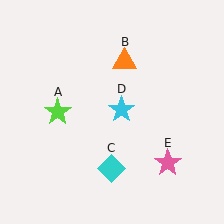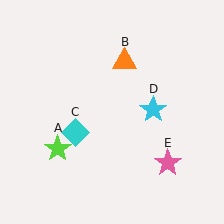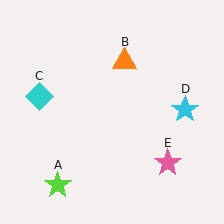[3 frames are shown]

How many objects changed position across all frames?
3 objects changed position: lime star (object A), cyan diamond (object C), cyan star (object D).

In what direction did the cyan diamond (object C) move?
The cyan diamond (object C) moved up and to the left.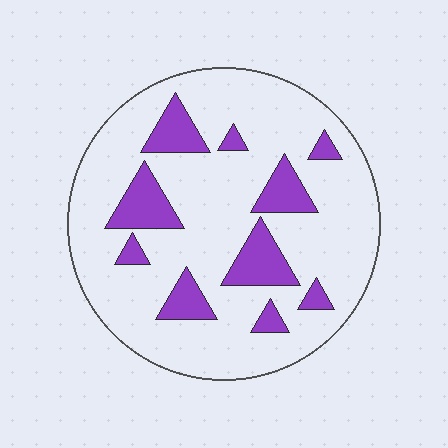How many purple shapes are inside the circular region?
10.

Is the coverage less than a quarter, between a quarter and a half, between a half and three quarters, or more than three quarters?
Less than a quarter.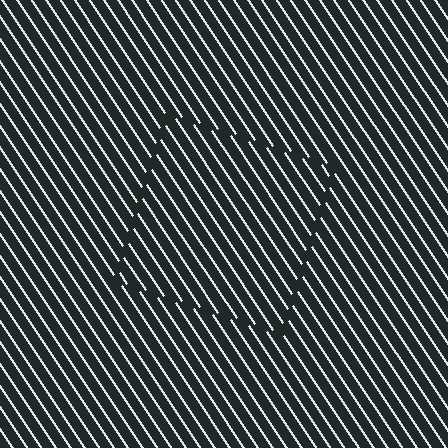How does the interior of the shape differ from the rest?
The interior of the shape contains the same grating, shifted by half a period — the contour is defined by the phase discontinuity where line-ends from the inner and outer gratings abut.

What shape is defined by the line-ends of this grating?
An illusory square. The interior of the shape contains the same grating, shifted by half a period — the contour is defined by the phase discontinuity where line-ends from the inner and outer gratings abut.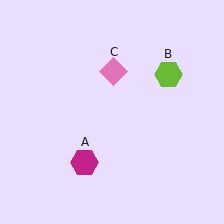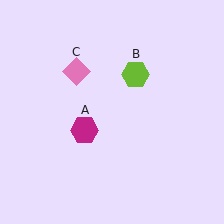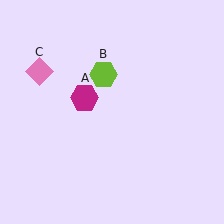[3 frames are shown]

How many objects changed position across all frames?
3 objects changed position: magenta hexagon (object A), lime hexagon (object B), pink diamond (object C).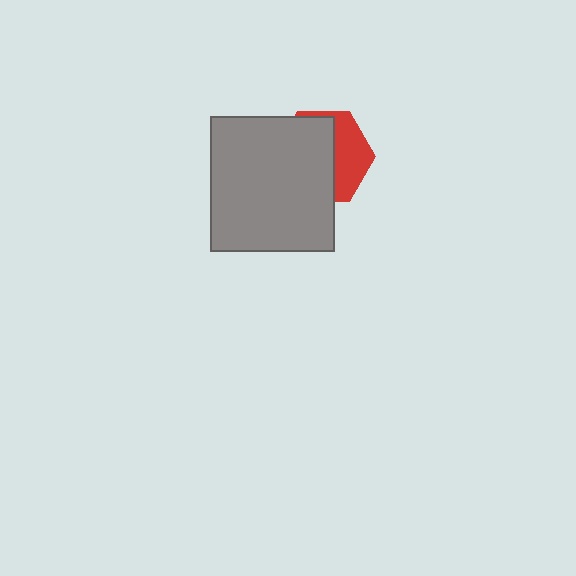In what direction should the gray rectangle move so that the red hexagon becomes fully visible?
The gray rectangle should move left. That is the shortest direction to clear the overlap and leave the red hexagon fully visible.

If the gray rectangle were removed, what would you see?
You would see the complete red hexagon.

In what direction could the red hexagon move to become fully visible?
The red hexagon could move right. That would shift it out from behind the gray rectangle entirely.